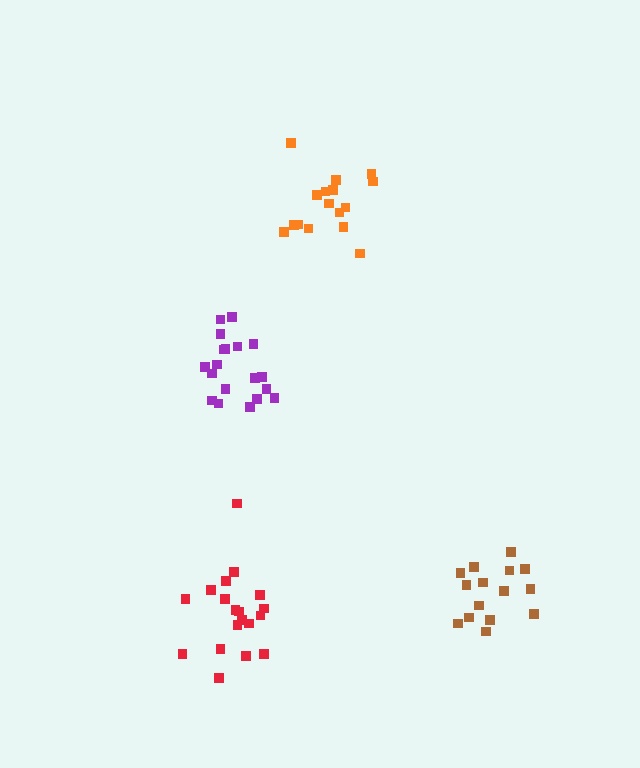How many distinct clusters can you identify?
There are 4 distinct clusters.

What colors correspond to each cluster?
The clusters are colored: orange, brown, purple, red.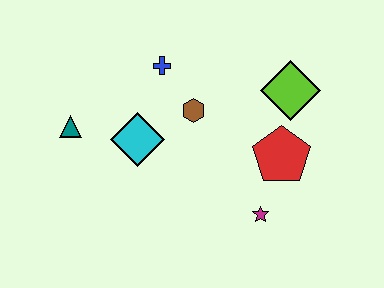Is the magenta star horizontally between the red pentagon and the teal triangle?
Yes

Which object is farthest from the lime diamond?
The teal triangle is farthest from the lime diamond.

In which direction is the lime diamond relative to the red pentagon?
The lime diamond is above the red pentagon.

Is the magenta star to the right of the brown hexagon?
Yes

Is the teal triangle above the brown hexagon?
No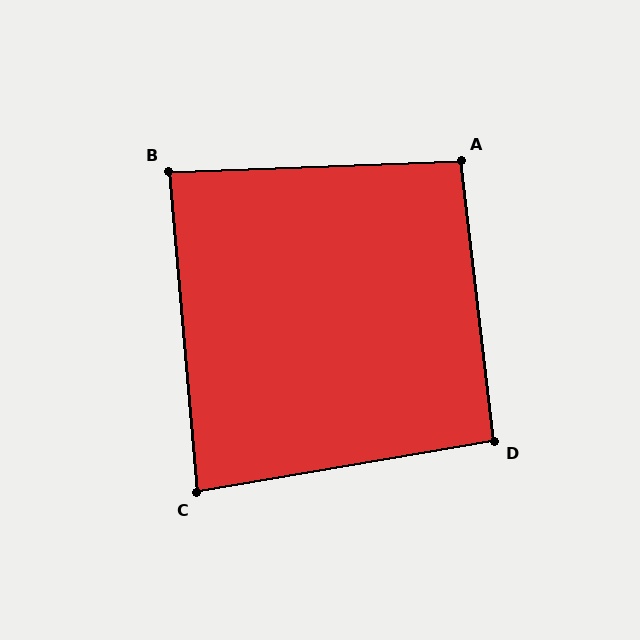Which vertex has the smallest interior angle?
C, at approximately 85 degrees.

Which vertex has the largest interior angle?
A, at approximately 95 degrees.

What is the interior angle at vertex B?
Approximately 87 degrees (approximately right).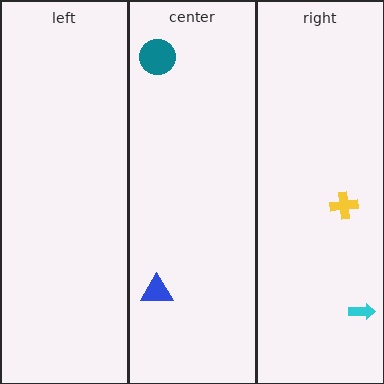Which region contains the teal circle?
The center region.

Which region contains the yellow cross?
The right region.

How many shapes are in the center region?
2.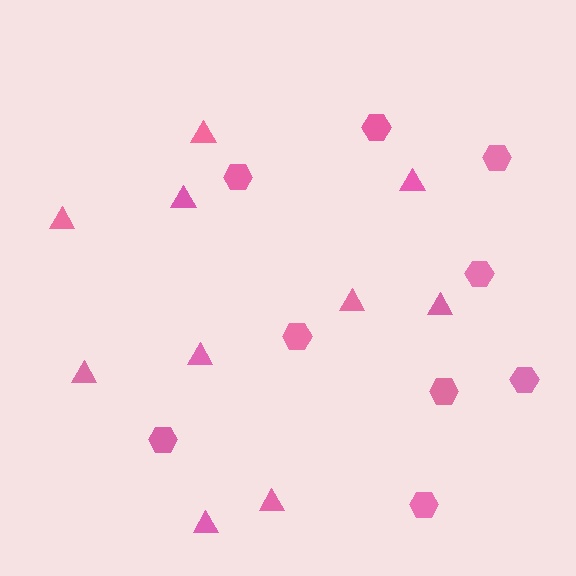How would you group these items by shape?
There are 2 groups: one group of triangles (10) and one group of hexagons (9).